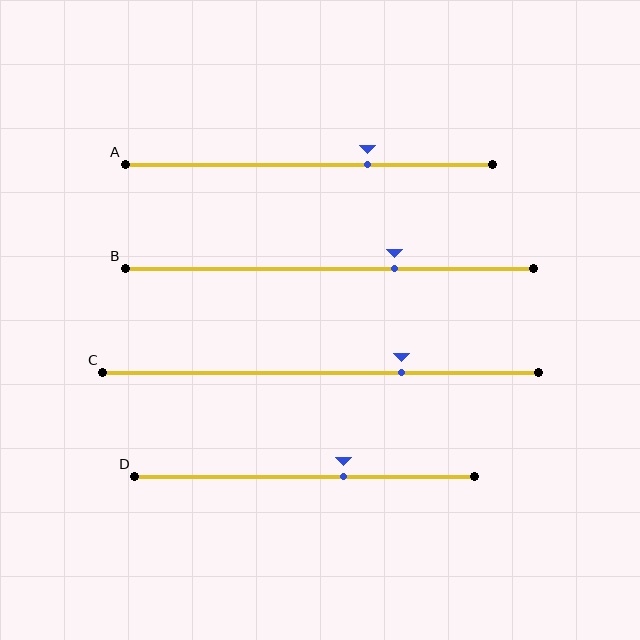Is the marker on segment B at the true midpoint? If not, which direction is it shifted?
No, the marker on segment B is shifted to the right by about 16% of the segment length.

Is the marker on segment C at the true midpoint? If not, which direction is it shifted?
No, the marker on segment C is shifted to the right by about 19% of the segment length.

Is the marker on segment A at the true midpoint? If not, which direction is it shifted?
No, the marker on segment A is shifted to the right by about 16% of the segment length.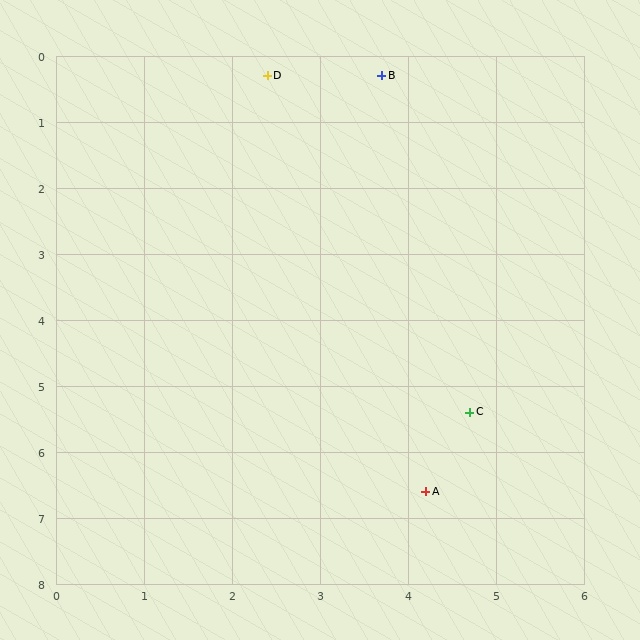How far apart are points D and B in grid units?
Points D and B are about 1.3 grid units apart.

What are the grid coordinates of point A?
Point A is at approximately (4.2, 6.6).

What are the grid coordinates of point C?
Point C is at approximately (4.7, 5.4).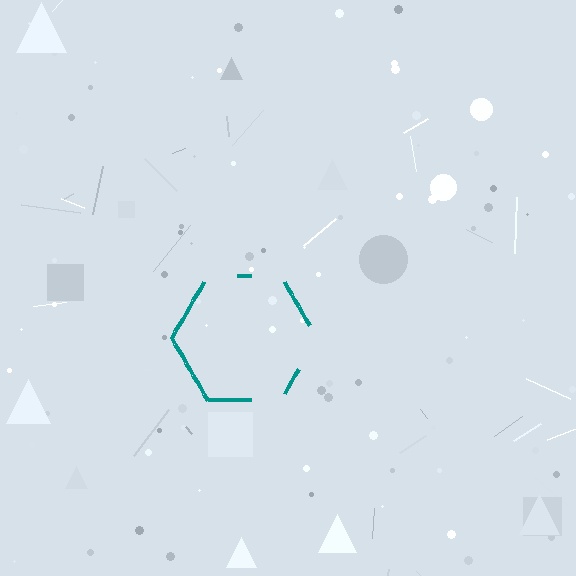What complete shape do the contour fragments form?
The contour fragments form a hexagon.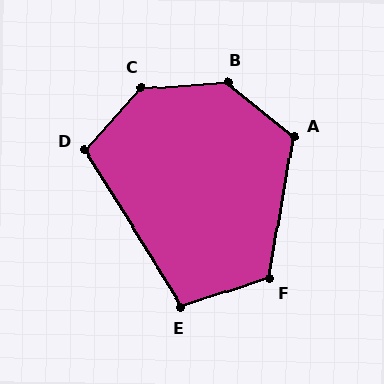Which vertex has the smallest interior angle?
E, at approximately 103 degrees.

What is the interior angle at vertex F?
Approximately 118 degrees (obtuse).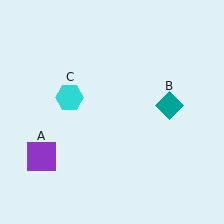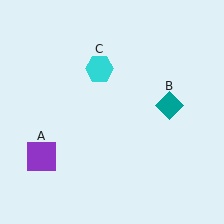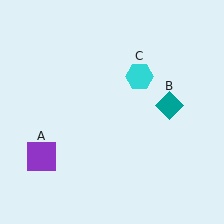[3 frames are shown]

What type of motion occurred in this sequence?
The cyan hexagon (object C) rotated clockwise around the center of the scene.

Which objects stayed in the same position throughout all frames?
Purple square (object A) and teal diamond (object B) remained stationary.